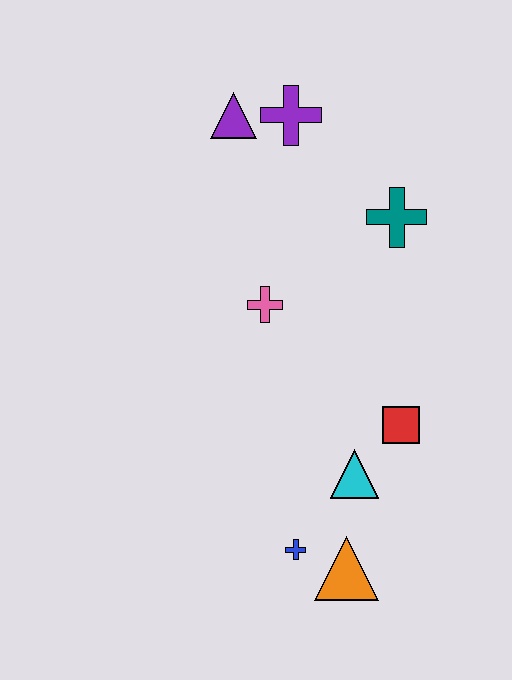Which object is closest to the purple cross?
The purple triangle is closest to the purple cross.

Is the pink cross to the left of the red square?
Yes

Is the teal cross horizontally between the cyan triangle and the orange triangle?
No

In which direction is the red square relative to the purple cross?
The red square is below the purple cross.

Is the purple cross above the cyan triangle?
Yes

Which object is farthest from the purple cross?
The orange triangle is farthest from the purple cross.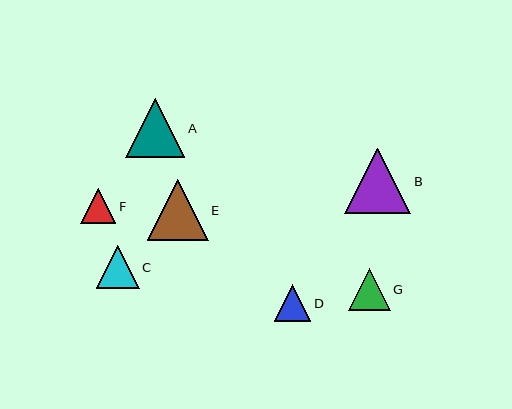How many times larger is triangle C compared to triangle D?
Triangle C is approximately 1.2 times the size of triangle D.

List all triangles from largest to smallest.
From largest to smallest: B, E, A, C, G, D, F.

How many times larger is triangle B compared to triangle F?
Triangle B is approximately 1.8 times the size of triangle F.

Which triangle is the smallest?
Triangle F is the smallest with a size of approximately 36 pixels.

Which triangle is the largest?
Triangle B is the largest with a size of approximately 66 pixels.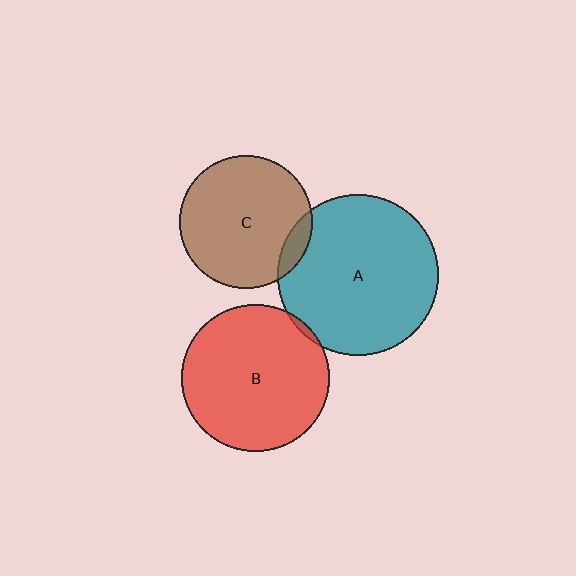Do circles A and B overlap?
Yes.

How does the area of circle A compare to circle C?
Approximately 1.5 times.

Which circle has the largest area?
Circle A (teal).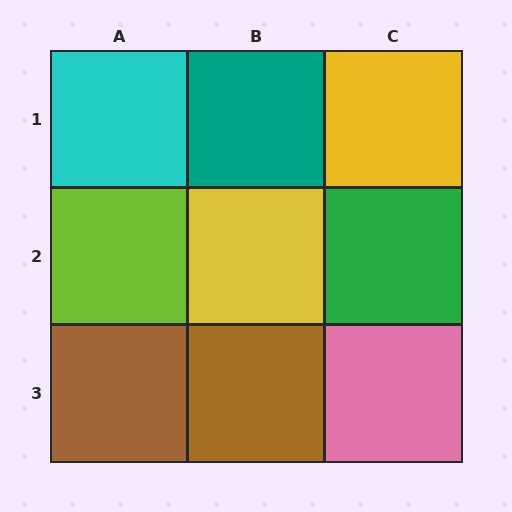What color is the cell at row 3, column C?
Pink.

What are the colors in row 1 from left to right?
Cyan, teal, yellow.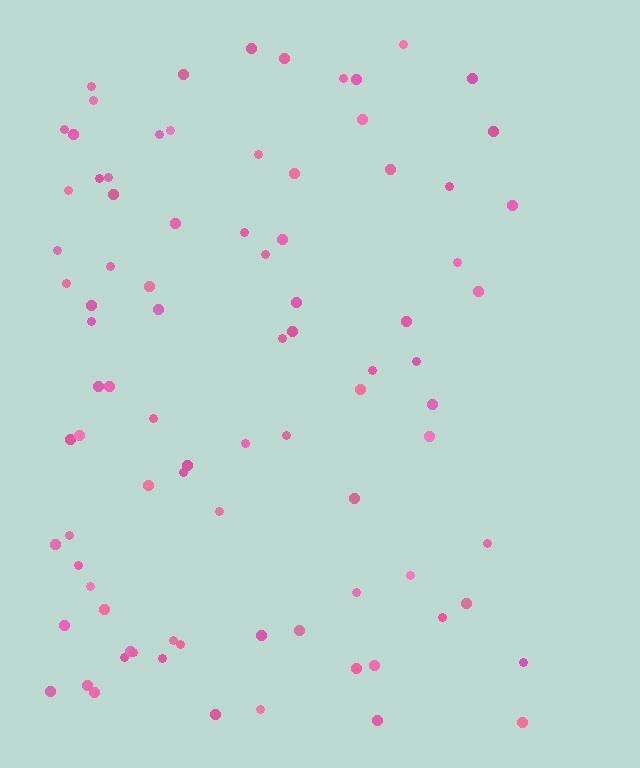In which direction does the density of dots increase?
From right to left, with the left side densest.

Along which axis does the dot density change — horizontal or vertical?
Horizontal.